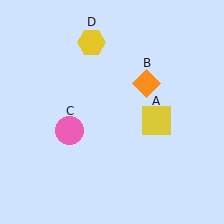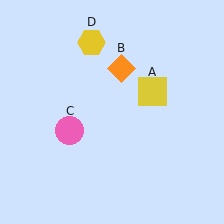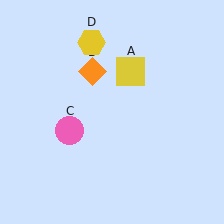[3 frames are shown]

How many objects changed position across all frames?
2 objects changed position: yellow square (object A), orange diamond (object B).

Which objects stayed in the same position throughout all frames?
Pink circle (object C) and yellow hexagon (object D) remained stationary.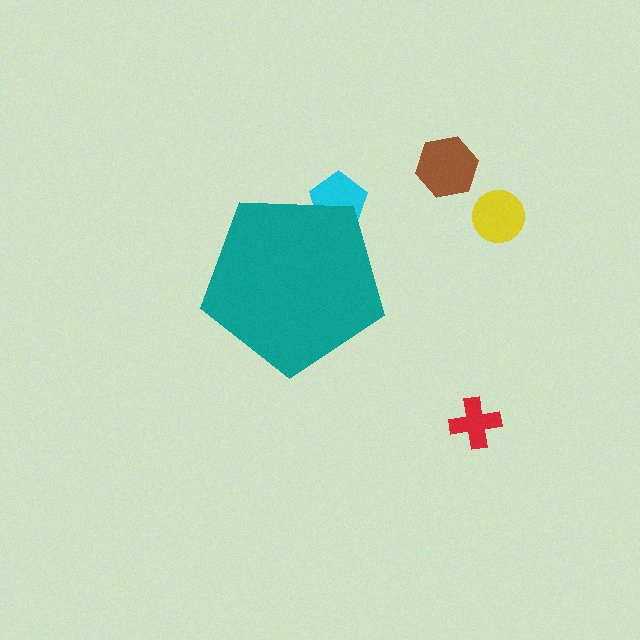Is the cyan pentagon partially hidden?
Yes, the cyan pentagon is partially hidden behind the teal pentagon.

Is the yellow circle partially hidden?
No, the yellow circle is fully visible.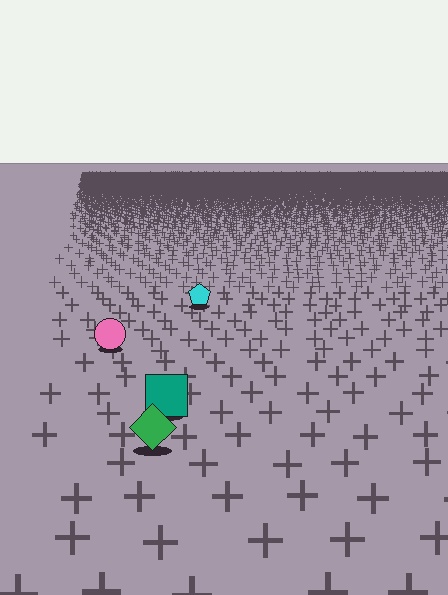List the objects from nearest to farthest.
From nearest to farthest: the green diamond, the teal square, the pink circle, the cyan pentagon.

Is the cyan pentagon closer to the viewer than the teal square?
No. The teal square is closer — you can tell from the texture gradient: the ground texture is coarser near it.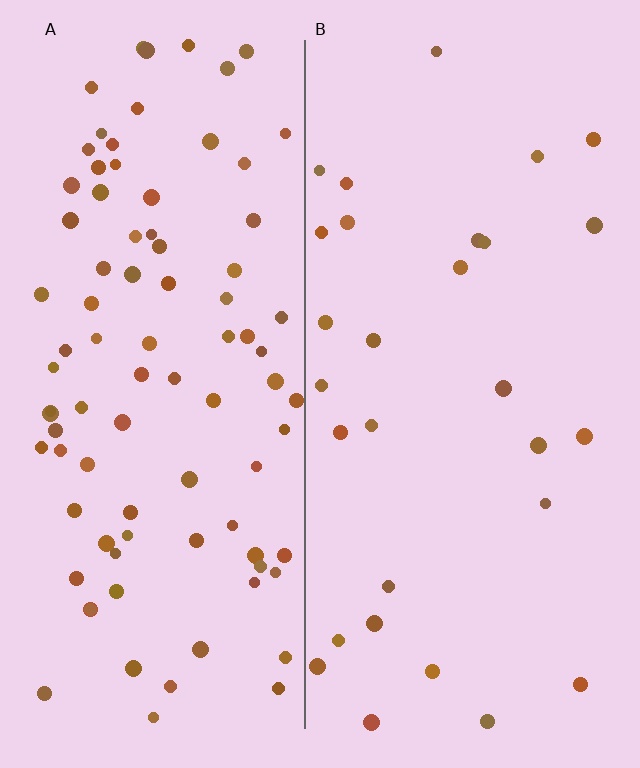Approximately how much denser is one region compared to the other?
Approximately 3.1× — region A over region B.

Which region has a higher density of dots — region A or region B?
A (the left).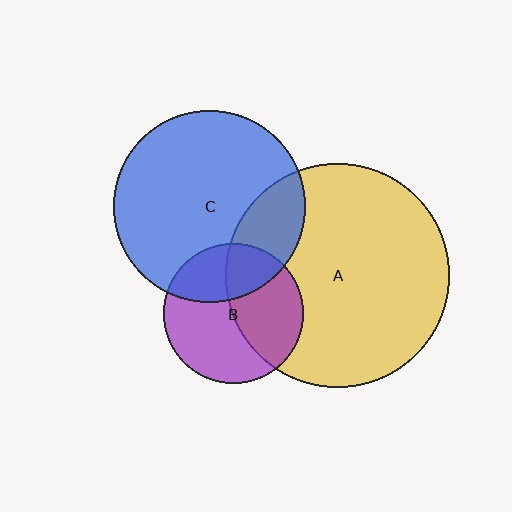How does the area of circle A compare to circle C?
Approximately 1.4 times.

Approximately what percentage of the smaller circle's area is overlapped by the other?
Approximately 20%.